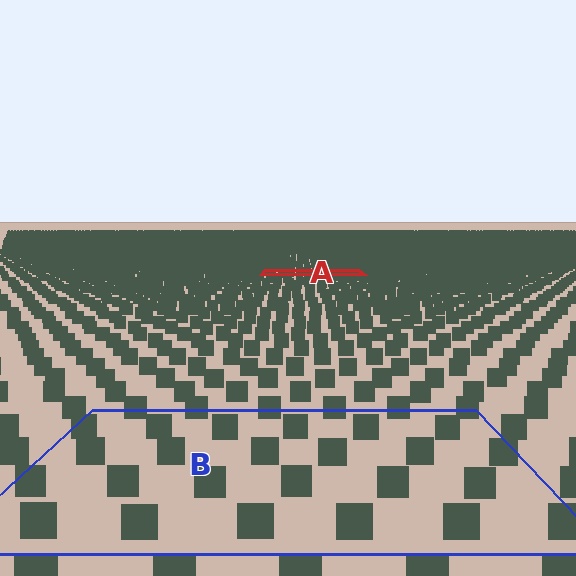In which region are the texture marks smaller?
The texture marks are smaller in region A, because it is farther away.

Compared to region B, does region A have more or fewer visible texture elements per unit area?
Region A has more texture elements per unit area — they are packed more densely because it is farther away.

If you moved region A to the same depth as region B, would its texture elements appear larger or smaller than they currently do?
They would appear larger. At a closer depth, the same texture elements are projected at a bigger on-screen size.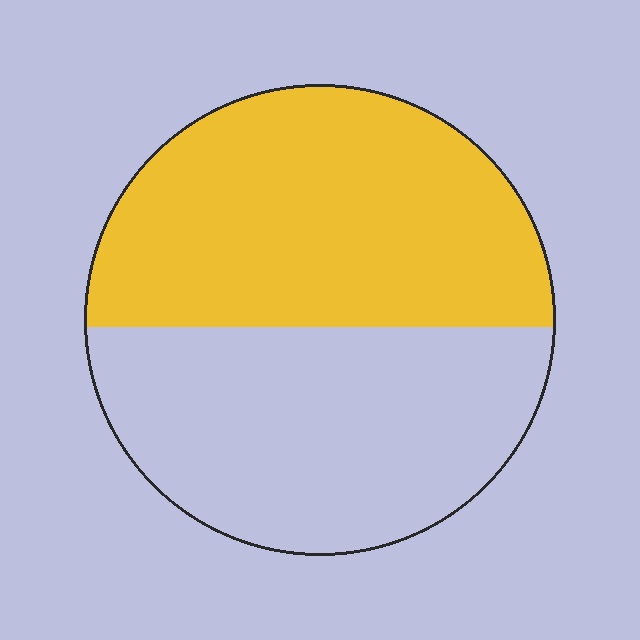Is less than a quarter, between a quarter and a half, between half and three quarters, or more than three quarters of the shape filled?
Between half and three quarters.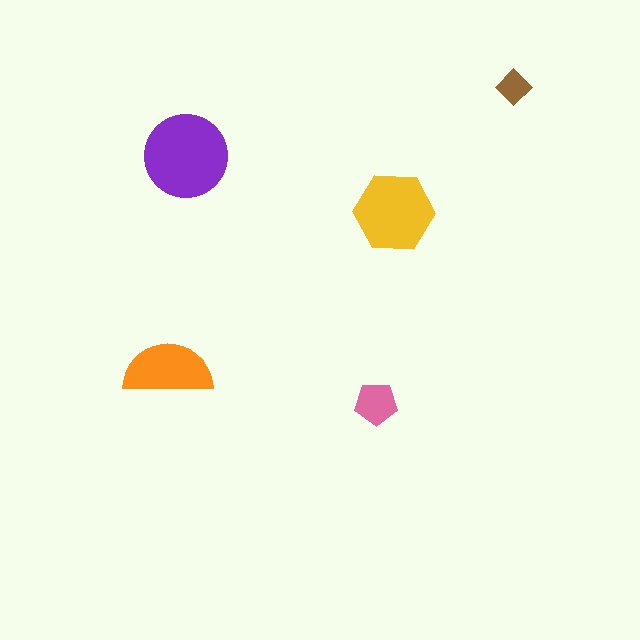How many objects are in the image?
There are 5 objects in the image.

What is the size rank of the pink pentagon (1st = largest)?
4th.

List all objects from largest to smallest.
The purple circle, the yellow hexagon, the orange semicircle, the pink pentagon, the brown diamond.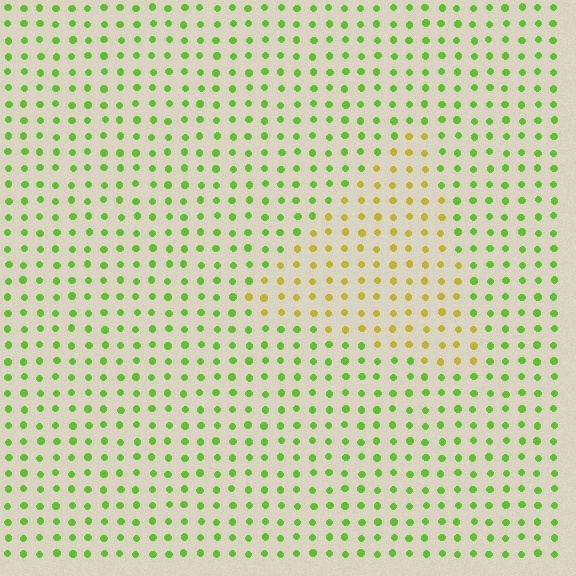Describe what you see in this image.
The image is filled with small lime elements in a uniform arrangement. A triangle-shaped region is visible where the elements are tinted to a slightly different hue, forming a subtle color boundary.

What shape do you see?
I see a triangle.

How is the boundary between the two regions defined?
The boundary is defined purely by a slight shift in hue (about 46 degrees). Spacing, size, and orientation are identical on both sides.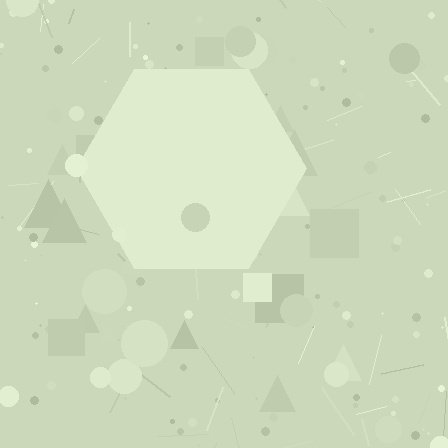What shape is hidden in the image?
A hexagon is hidden in the image.